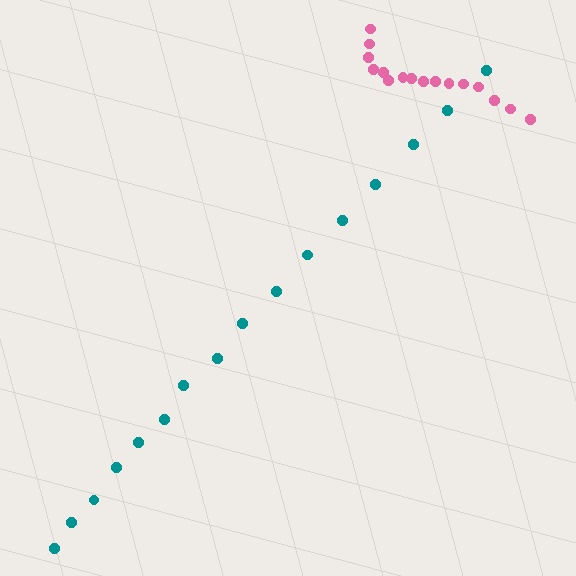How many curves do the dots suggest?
There are 2 distinct paths.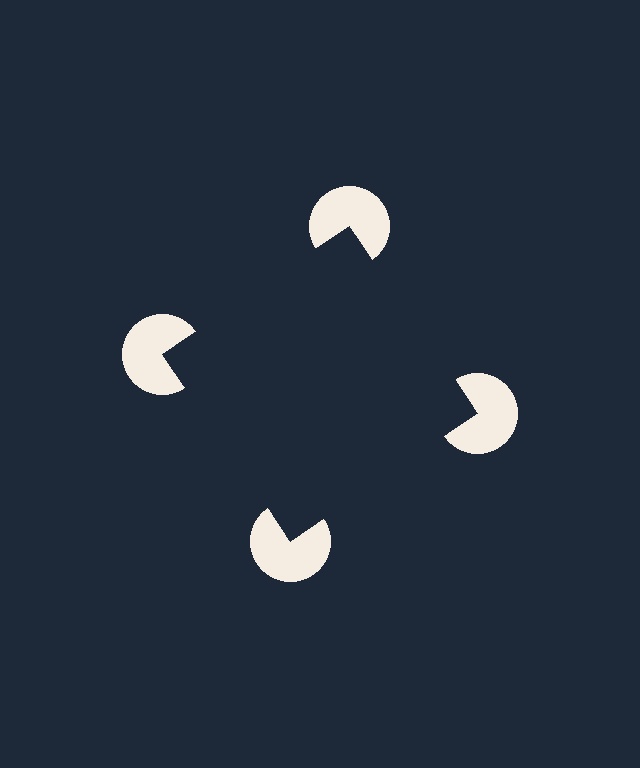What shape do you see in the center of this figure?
An illusory square — its edges are inferred from the aligned wedge cuts in the pac-man discs, not physically drawn.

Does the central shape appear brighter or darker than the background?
It typically appears slightly darker than the background, even though no actual brightness change is drawn.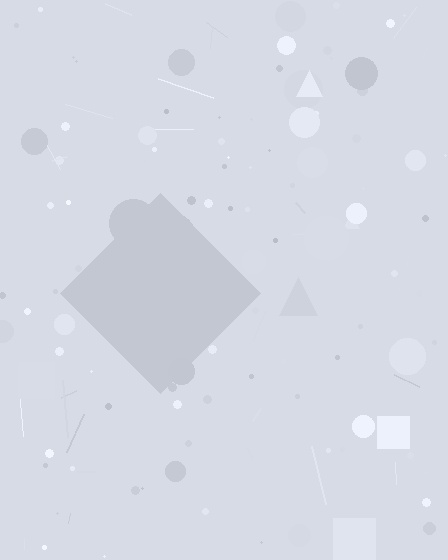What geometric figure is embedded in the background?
A diamond is embedded in the background.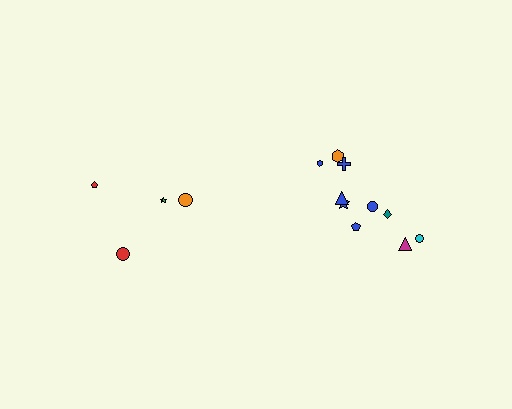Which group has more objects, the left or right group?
The right group.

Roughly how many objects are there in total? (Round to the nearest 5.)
Roughly 15 objects in total.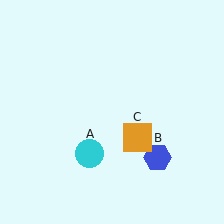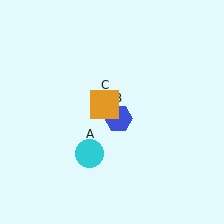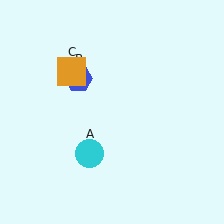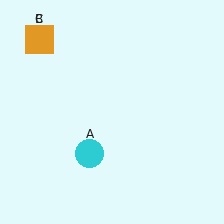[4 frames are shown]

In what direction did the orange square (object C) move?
The orange square (object C) moved up and to the left.